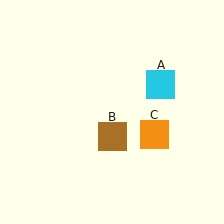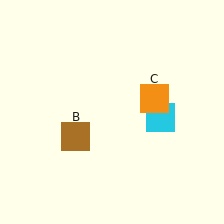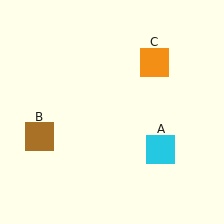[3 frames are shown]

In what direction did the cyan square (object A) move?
The cyan square (object A) moved down.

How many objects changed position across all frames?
3 objects changed position: cyan square (object A), brown square (object B), orange square (object C).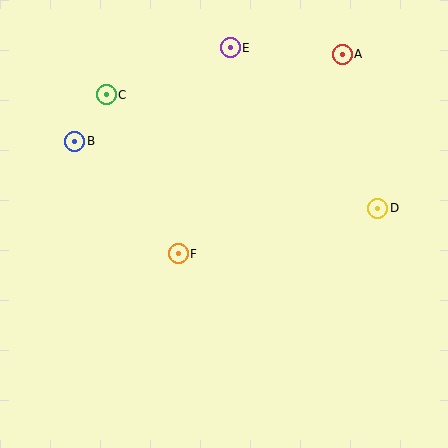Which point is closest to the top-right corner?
Point A is closest to the top-right corner.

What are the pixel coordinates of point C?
Point C is at (106, 95).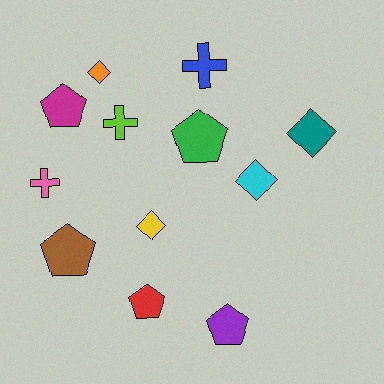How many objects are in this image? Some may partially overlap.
There are 12 objects.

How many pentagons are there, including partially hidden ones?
There are 5 pentagons.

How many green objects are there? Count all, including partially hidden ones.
There is 1 green object.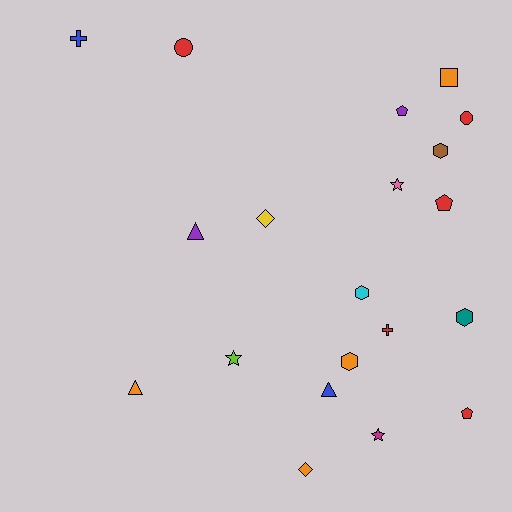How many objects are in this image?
There are 20 objects.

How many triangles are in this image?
There are 3 triangles.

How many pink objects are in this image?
There is 1 pink object.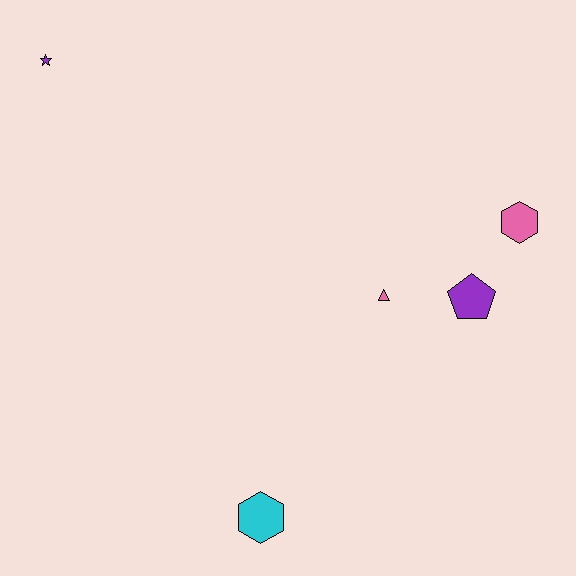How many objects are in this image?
There are 5 objects.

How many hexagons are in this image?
There are 2 hexagons.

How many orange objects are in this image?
There are no orange objects.